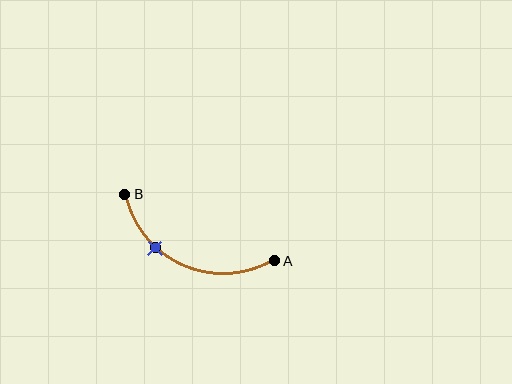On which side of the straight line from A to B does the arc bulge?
The arc bulges below the straight line connecting A and B.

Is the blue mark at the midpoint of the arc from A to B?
No. The blue mark lies on the arc but is closer to endpoint B. The arc midpoint would be at the point on the curve equidistant along the arc from both A and B.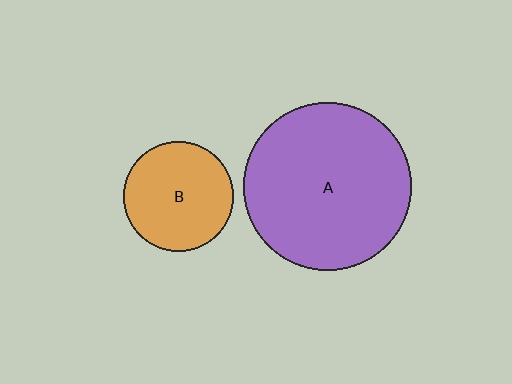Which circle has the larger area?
Circle A (purple).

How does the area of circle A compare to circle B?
Approximately 2.3 times.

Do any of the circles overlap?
No, none of the circles overlap.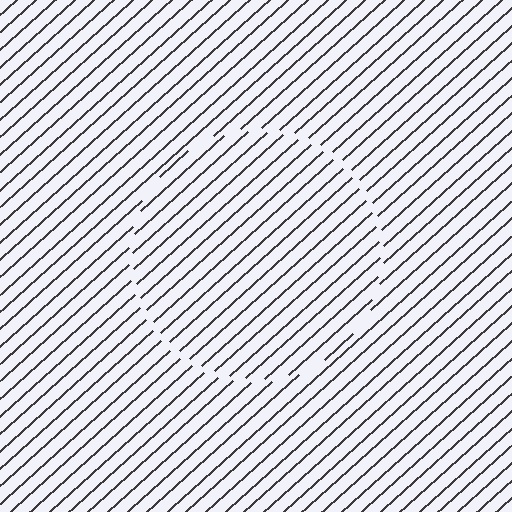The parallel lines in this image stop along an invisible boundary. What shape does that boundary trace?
An illusory circle. The interior of the shape contains the same grating, shifted by half a period — the contour is defined by the phase discontinuity where line-ends from the inner and outer gratings abut.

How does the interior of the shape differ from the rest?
The interior of the shape contains the same grating, shifted by half a period — the contour is defined by the phase discontinuity where line-ends from the inner and outer gratings abut.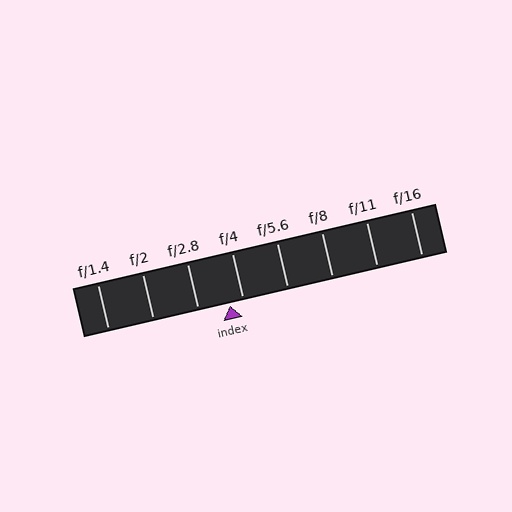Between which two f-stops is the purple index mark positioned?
The index mark is between f/2.8 and f/4.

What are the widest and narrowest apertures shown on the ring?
The widest aperture shown is f/1.4 and the narrowest is f/16.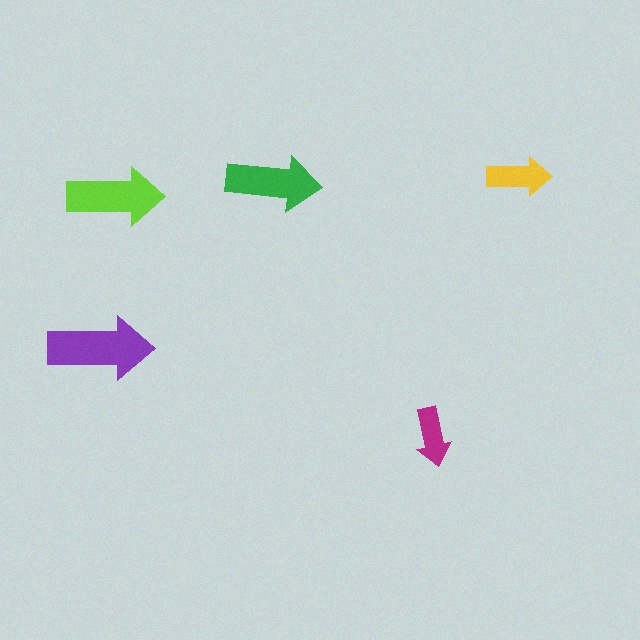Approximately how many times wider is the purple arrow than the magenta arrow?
About 2 times wider.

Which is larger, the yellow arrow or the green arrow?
The green one.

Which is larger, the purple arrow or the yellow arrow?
The purple one.